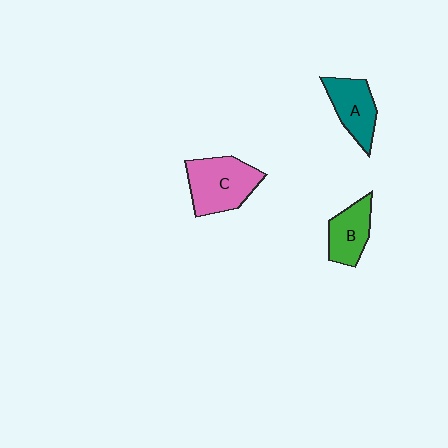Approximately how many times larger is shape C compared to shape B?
Approximately 1.5 times.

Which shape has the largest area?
Shape C (pink).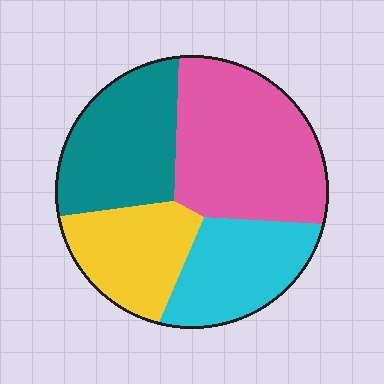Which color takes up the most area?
Pink, at roughly 35%.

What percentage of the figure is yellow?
Yellow takes up less than a quarter of the figure.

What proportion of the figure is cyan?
Cyan covers 21% of the figure.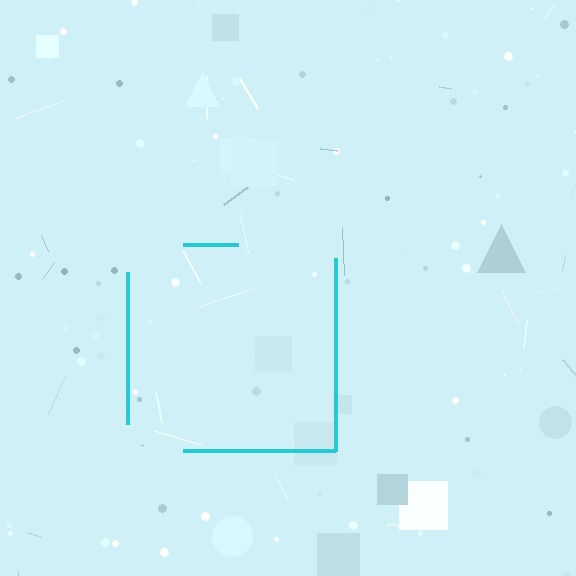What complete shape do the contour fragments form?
The contour fragments form a square.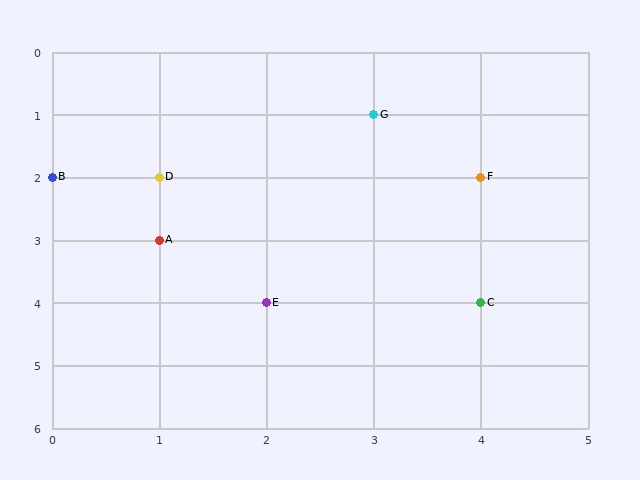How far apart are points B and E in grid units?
Points B and E are 2 columns and 2 rows apart (about 2.8 grid units diagonally).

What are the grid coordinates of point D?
Point D is at grid coordinates (1, 2).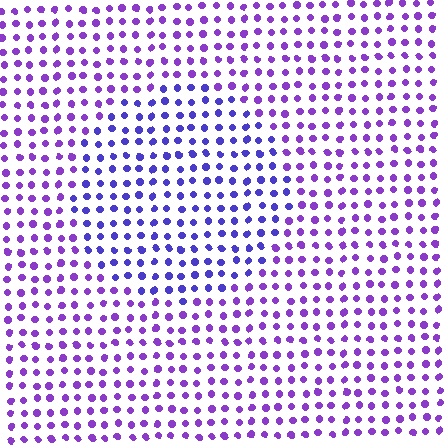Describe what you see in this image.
The image is filled with small purple elements in a uniform arrangement. A circle-shaped region is visible where the elements are tinted to a slightly different hue, forming a subtle color boundary.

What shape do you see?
I see a circle.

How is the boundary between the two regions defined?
The boundary is defined purely by a slight shift in hue (about 28 degrees). Spacing, size, and orientation are identical on both sides.